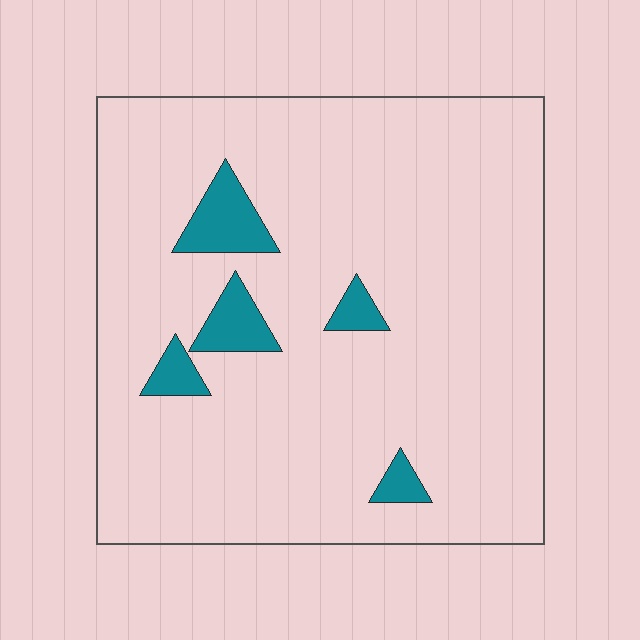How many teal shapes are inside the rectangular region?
5.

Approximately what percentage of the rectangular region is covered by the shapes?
Approximately 10%.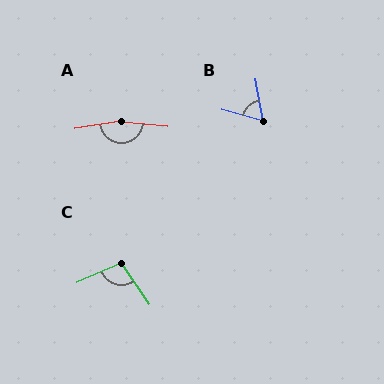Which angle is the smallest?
B, at approximately 64 degrees.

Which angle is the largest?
A, at approximately 166 degrees.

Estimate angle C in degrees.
Approximately 100 degrees.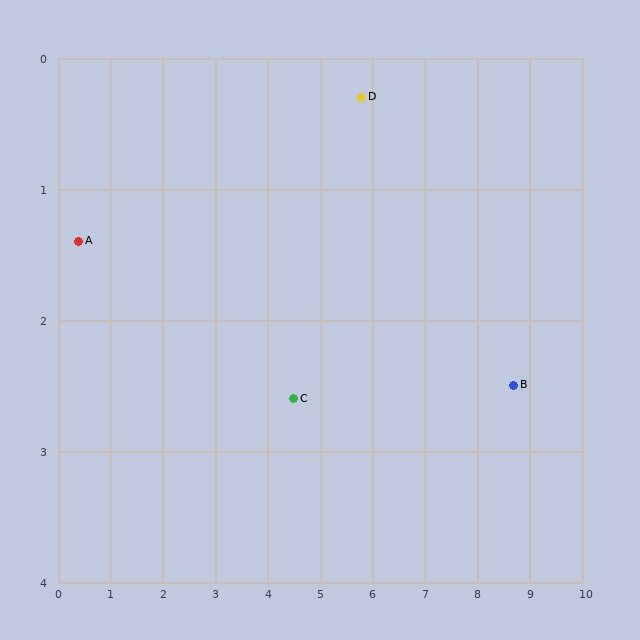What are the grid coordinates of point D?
Point D is at approximately (5.8, 0.3).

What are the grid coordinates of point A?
Point A is at approximately (0.4, 1.4).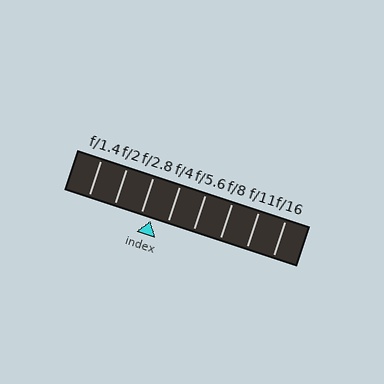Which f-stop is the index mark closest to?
The index mark is closest to f/2.8.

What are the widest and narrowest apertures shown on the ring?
The widest aperture shown is f/1.4 and the narrowest is f/16.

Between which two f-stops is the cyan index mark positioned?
The index mark is between f/2.8 and f/4.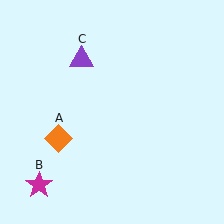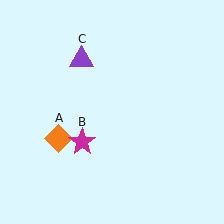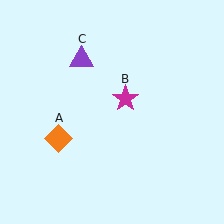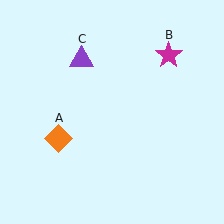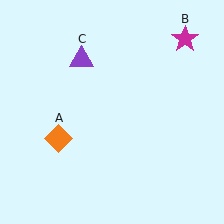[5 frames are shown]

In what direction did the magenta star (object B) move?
The magenta star (object B) moved up and to the right.